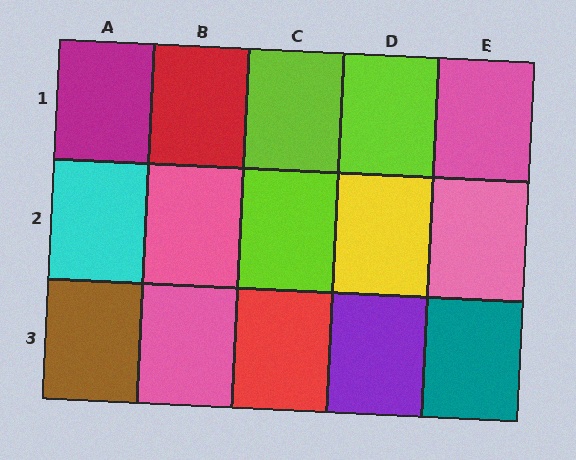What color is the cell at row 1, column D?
Lime.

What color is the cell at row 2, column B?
Pink.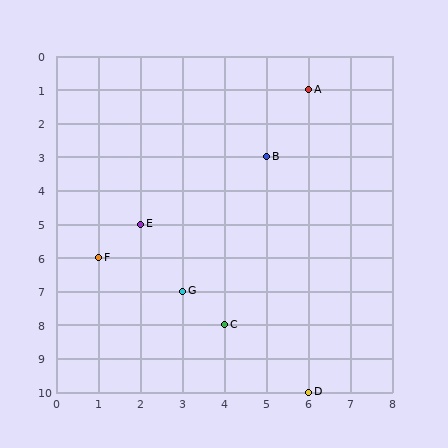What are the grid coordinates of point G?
Point G is at grid coordinates (3, 7).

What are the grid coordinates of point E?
Point E is at grid coordinates (2, 5).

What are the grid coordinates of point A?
Point A is at grid coordinates (6, 1).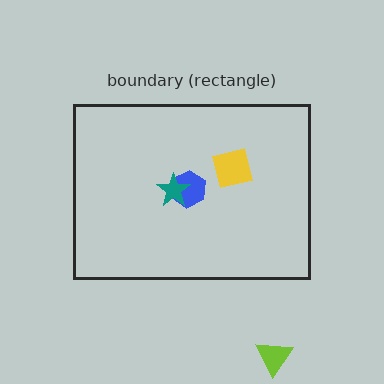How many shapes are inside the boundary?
3 inside, 1 outside.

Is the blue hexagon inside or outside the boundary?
Inside.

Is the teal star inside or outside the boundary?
Inside.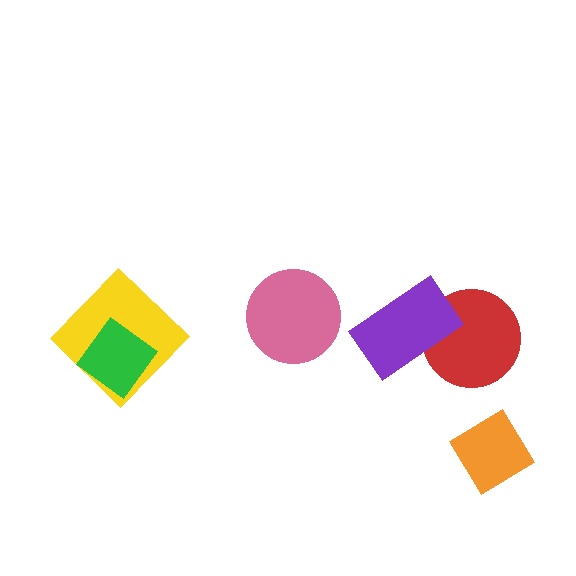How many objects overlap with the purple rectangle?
1 object overlaps with the purple rectangle.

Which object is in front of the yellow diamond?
The green diamond is in front of the yellow diamond.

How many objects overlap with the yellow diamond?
1 object overlaps with the yellow diamond.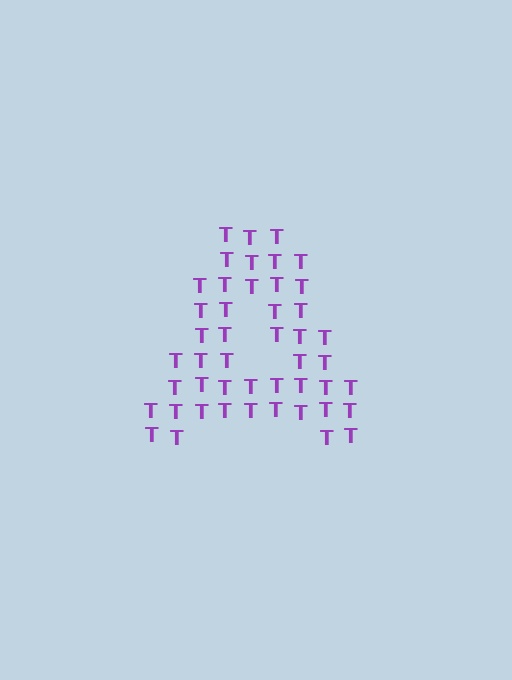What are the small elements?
The small elements are letter T's.